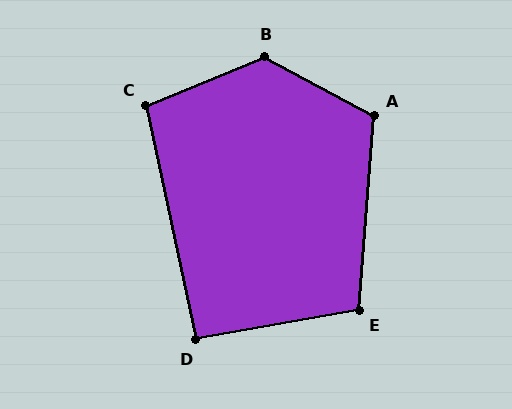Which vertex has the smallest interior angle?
D, at approximately 92 degrees.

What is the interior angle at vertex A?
Approximately 114 degrees (obtuse).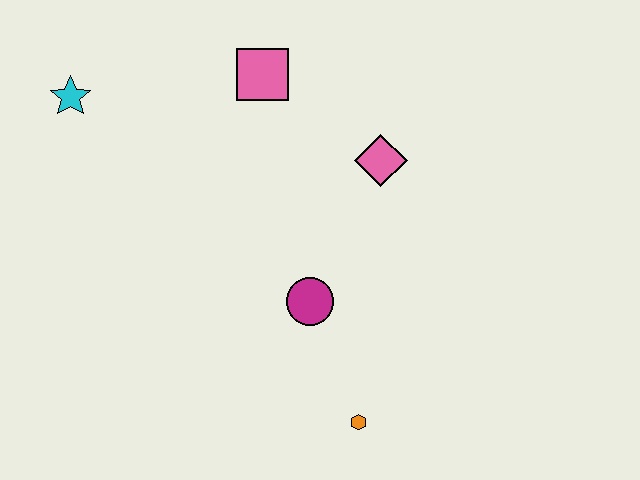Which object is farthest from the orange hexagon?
The cyan star is farthest from the orange hexagon.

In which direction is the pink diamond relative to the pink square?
The pink diamond is to the right of the pink square.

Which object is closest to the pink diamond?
The pink square is closest to the pink diamond.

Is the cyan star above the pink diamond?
Yes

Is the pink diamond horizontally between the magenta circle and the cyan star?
No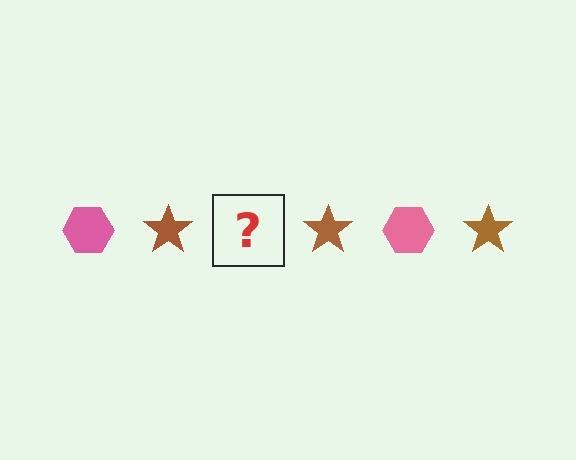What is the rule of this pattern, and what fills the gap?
The rule is that the pattern alternates between pink hexagon and brown star. The gap should be filled with a pink hexagon.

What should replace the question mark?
The question mark should be replaced with a pink hexagon.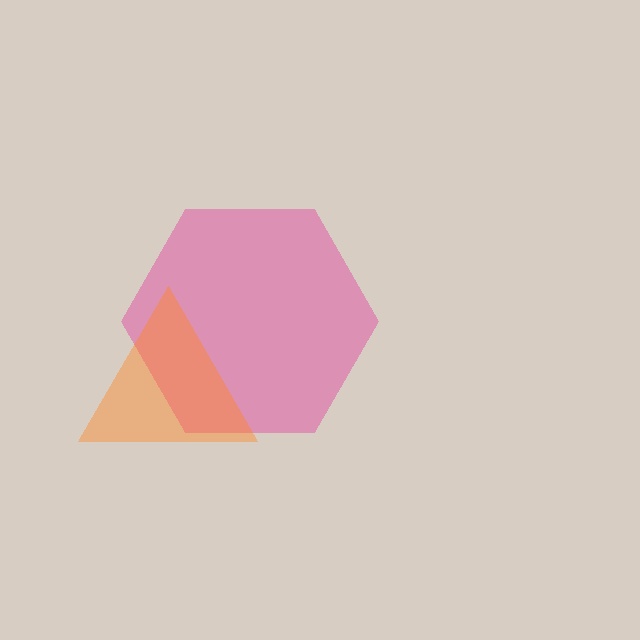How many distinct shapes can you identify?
There are 2 distinct shapes: a pink hexagon, an orange triangle.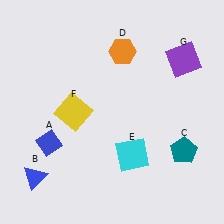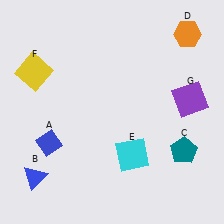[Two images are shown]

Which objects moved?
The objects that moved are: the orange hexagon (D), the yellow square (F), the purple square (G).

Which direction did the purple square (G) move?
The purple square (G) moved down.